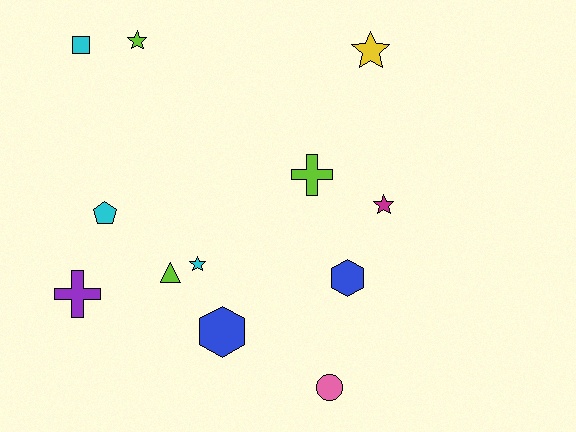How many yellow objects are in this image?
There is 1 yellow object.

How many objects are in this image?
There are 12 objects.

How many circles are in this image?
There is 1 circle.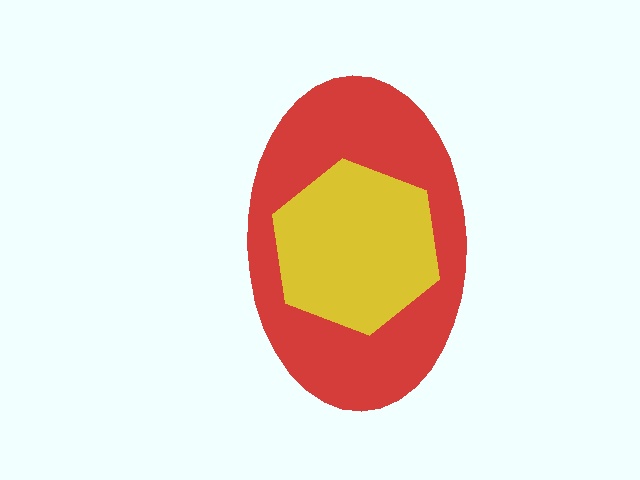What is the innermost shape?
The yellow hexagon.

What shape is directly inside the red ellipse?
The yellow hexagon.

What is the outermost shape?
The red ellipse.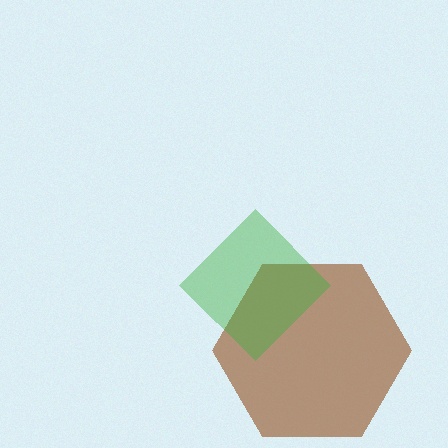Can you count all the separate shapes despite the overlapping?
Yes, there are 2 separate shapes.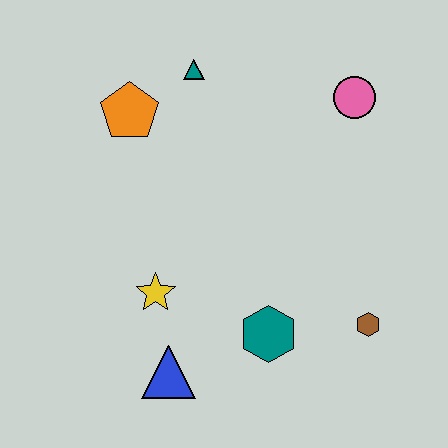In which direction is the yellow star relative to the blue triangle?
The yellow star is above the blue triangle.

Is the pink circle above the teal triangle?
No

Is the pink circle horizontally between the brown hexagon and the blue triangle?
Yes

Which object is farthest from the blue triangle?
The pink circle is farthest from the blue triangle.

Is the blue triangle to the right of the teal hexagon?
No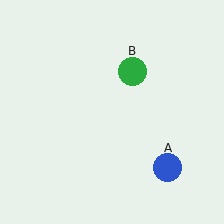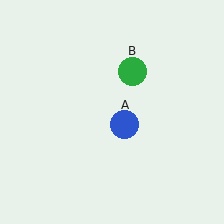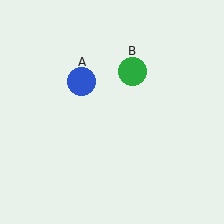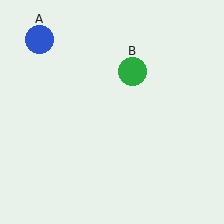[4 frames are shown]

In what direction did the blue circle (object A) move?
The blue circle (object A) moved up and to the left.